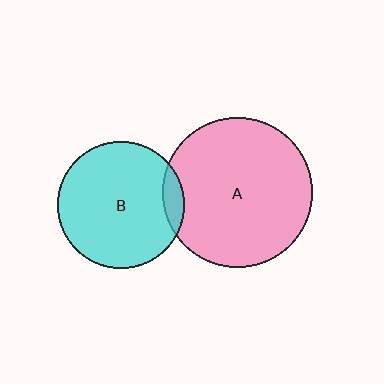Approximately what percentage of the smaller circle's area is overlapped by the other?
Approximately 10%.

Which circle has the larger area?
Circle A (pink).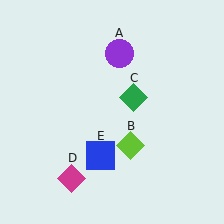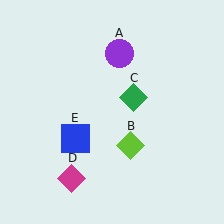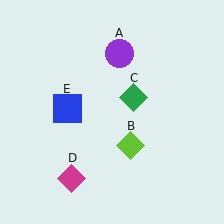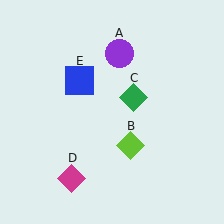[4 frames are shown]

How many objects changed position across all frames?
1 object changed position: blue square (object E).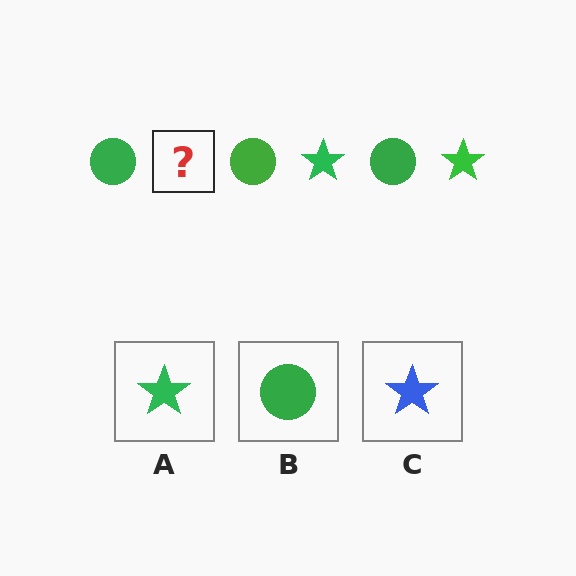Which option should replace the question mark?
Option A.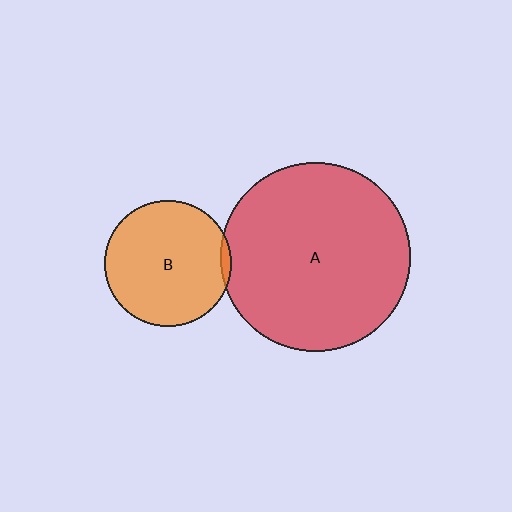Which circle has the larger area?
Circle A (red).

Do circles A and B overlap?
Yes.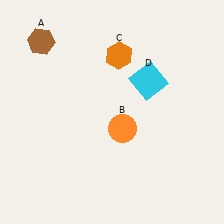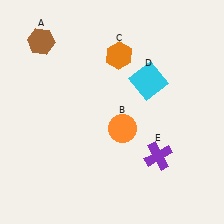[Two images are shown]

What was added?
A purple cross (E) was added in Image 2.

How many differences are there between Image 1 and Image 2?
There is 1 difference between the two images.